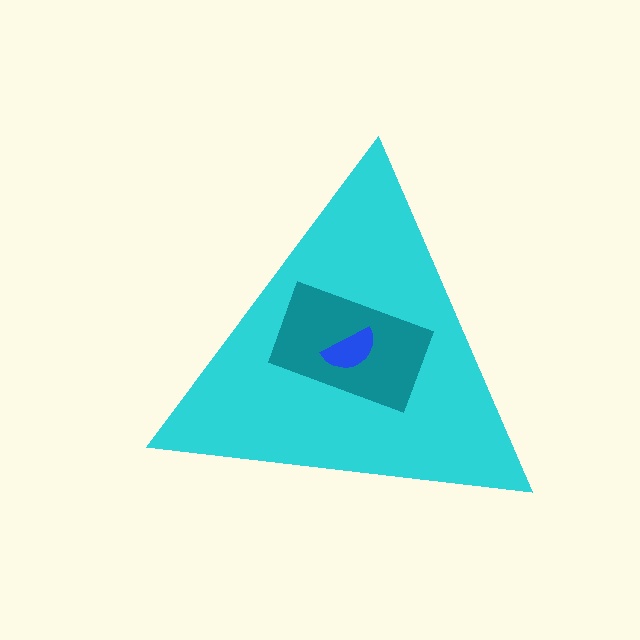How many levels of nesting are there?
3.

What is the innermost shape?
The blue semicircle.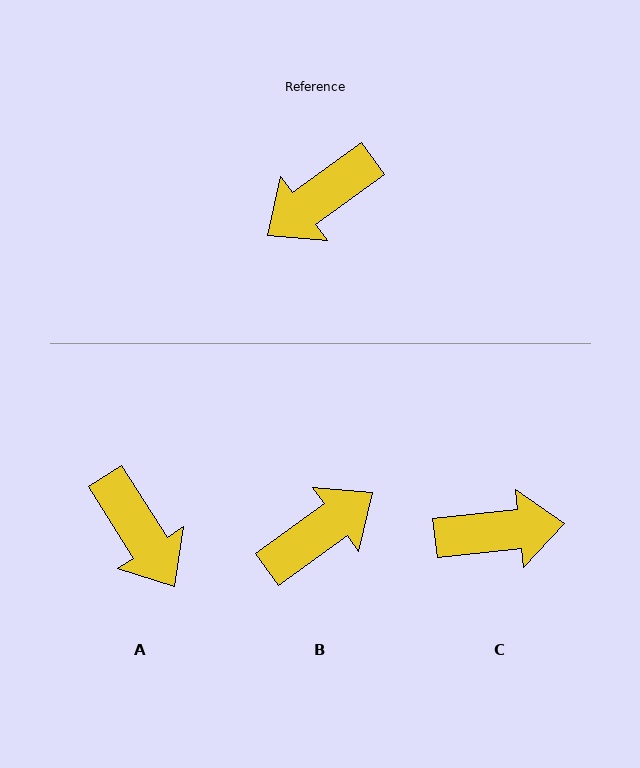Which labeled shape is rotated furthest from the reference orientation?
B, about 180 degrees away.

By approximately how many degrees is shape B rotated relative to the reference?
Approximately 180 degrees counter-clockwise.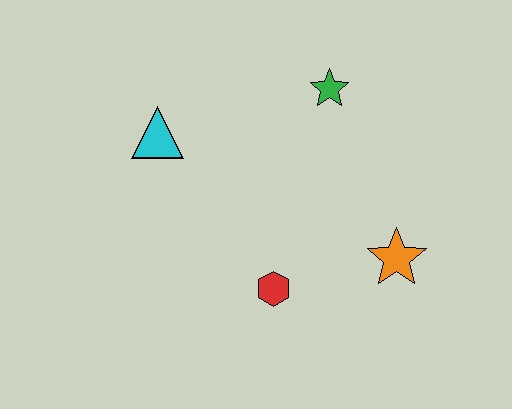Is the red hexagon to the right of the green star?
No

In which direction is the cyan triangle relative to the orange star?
The cyan triangle is to the left of the orange star.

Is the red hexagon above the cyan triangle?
No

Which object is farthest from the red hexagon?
The green star is farthest from the red hexagon.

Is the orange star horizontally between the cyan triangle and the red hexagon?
No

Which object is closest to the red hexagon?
The orange star is closest to the red hexagon.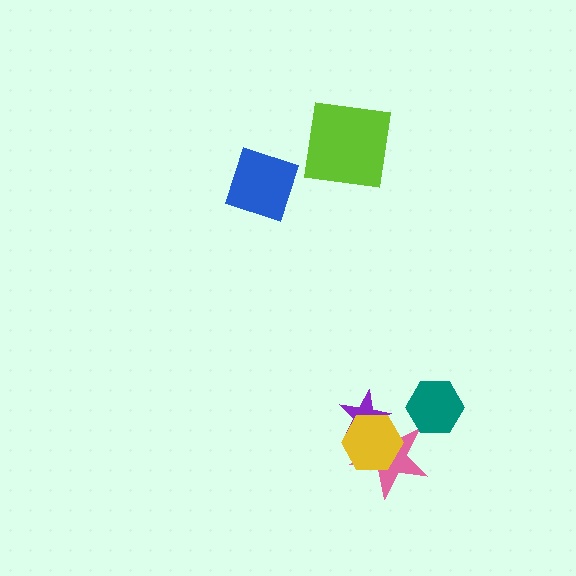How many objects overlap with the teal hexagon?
0 objects overlap with the teal hexagon.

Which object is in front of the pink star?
The yellow hexagon is in front of the pink star.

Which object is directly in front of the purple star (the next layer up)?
The pink star is directly in front of the purple star.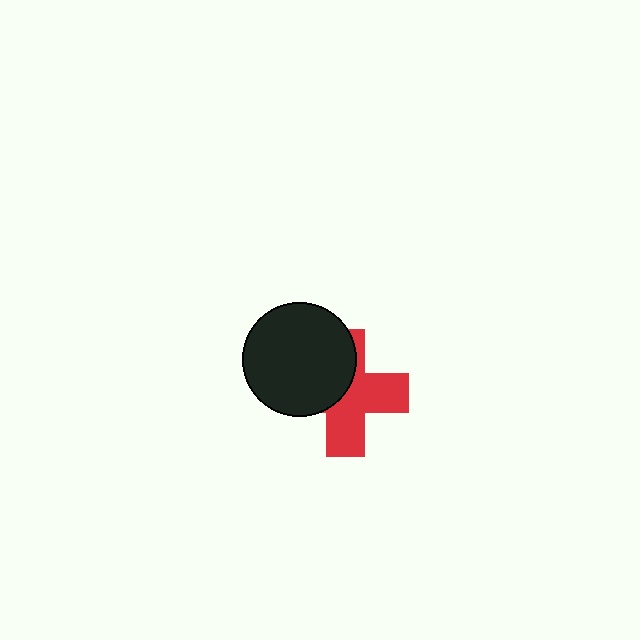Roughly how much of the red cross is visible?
About half of it is visible (roughly 56%).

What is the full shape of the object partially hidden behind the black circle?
The partially hidden object is a red cross.